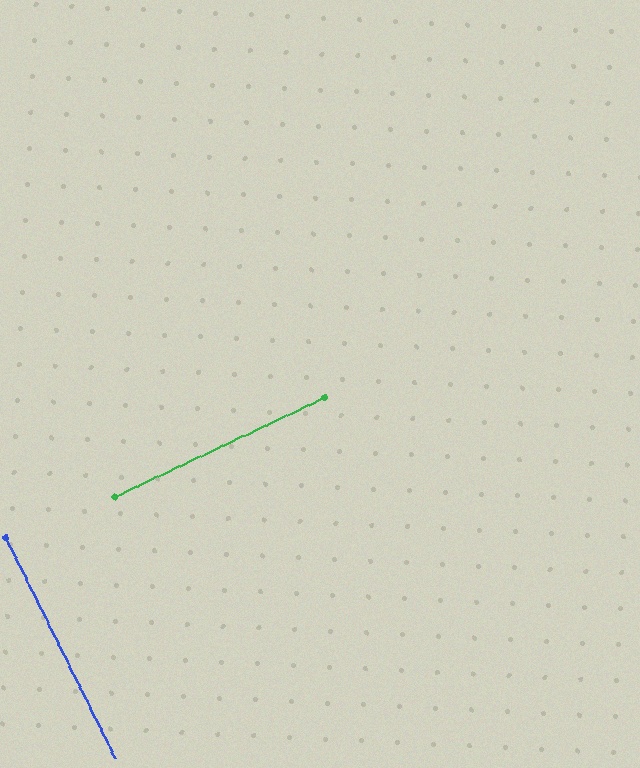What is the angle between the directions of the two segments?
Approximately 89 degrees.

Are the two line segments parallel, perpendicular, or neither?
Perpendicular — they meet at approximately 89°.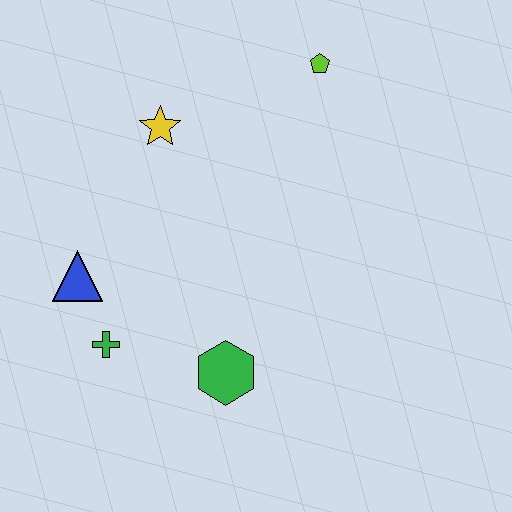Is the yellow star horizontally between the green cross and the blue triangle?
No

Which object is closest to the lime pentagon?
The yellow star is closest to the lime pentagon.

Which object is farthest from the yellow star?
The green hexagon is farthest from the yellow star.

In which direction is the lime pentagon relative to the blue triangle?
The lime pentagon is to the right of the blue triangle.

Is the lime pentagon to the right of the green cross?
Yes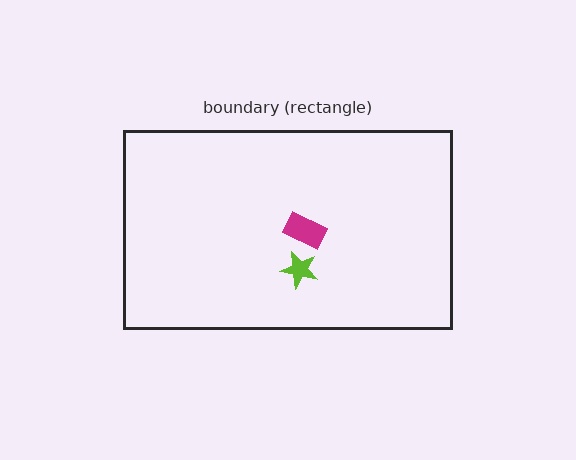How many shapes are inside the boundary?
2 inside, 0 outside.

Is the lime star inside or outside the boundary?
Inside.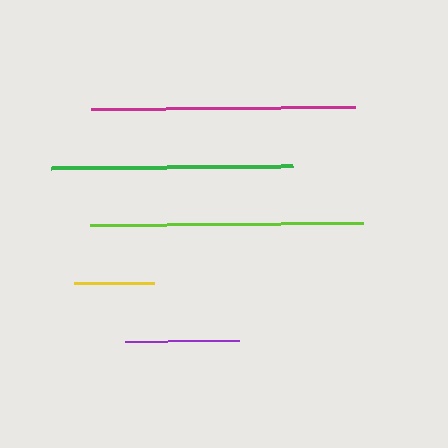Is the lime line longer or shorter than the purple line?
The lime line is longer than the purple line.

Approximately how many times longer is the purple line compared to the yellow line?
The purple line is approximately 1.4 times the length of the yellow line.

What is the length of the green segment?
The green segment is approximately 242 pixels long.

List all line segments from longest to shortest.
From longest to shortest: lime, magenta, green, purple, yellow.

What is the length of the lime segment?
The lime segment is approximately 273 pixels long.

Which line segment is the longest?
The lime line is the longest at approximately 273 pixels.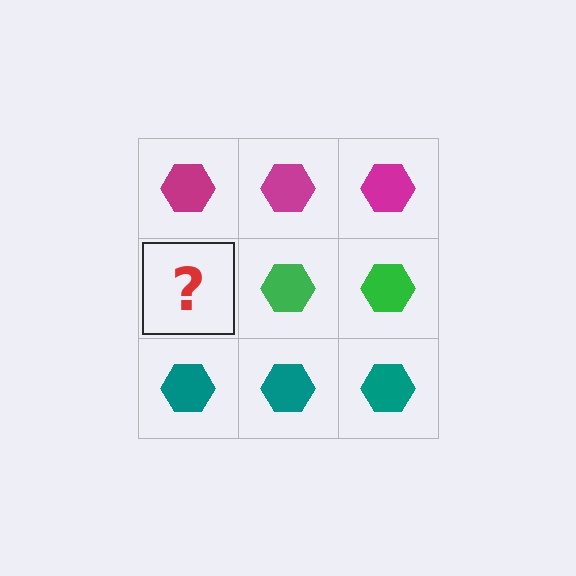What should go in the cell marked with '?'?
The missing cell should contain a green hexagon.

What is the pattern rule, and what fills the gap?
The rule is that each row has a consistent color. The gap should be filled with a green hexagon.